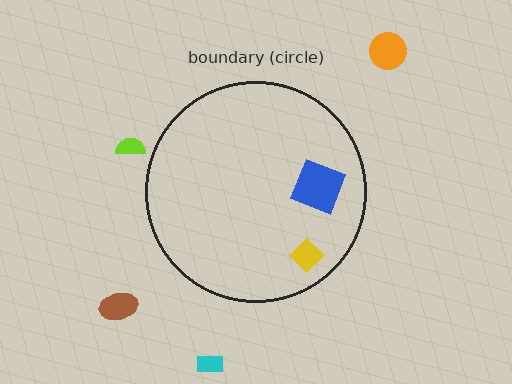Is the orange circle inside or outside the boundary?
Outside.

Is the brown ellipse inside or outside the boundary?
Outside.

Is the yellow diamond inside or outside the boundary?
Inside.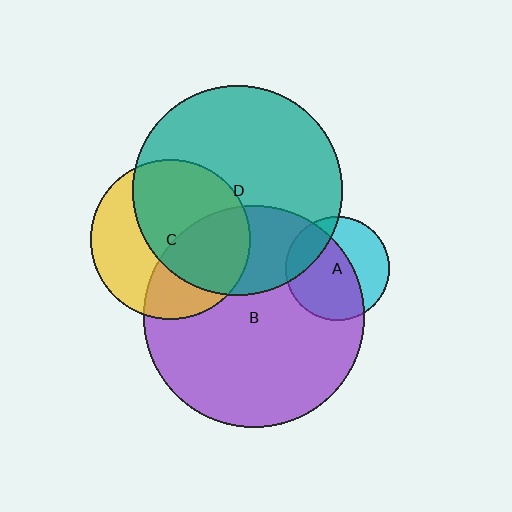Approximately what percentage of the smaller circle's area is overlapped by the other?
Approximately 20%.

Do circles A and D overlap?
Yes.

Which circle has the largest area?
Circle B (purple).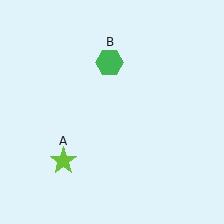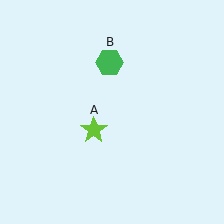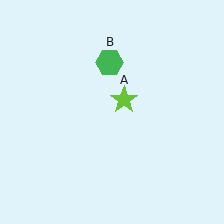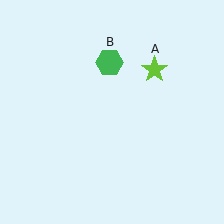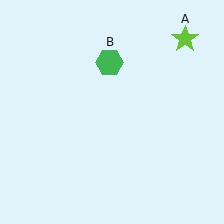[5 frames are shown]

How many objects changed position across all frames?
1 object changed position: lime star (object A).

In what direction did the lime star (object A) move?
The lime star (object A) moved up and to the right.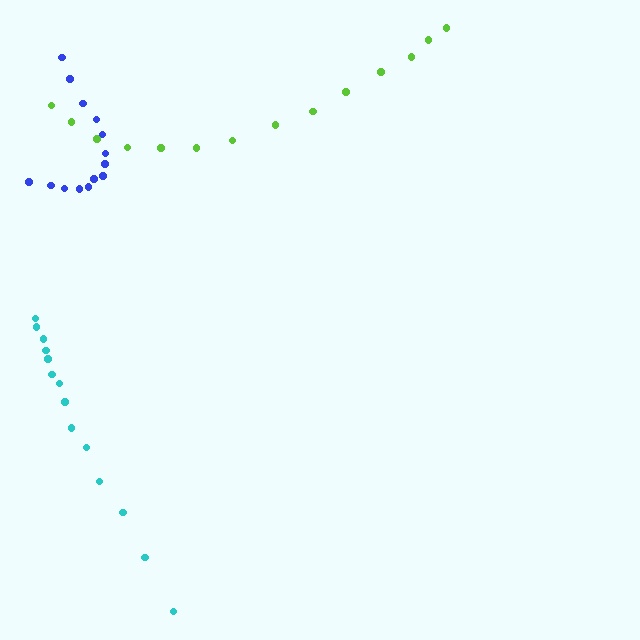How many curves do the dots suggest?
There are 3 distinct paths.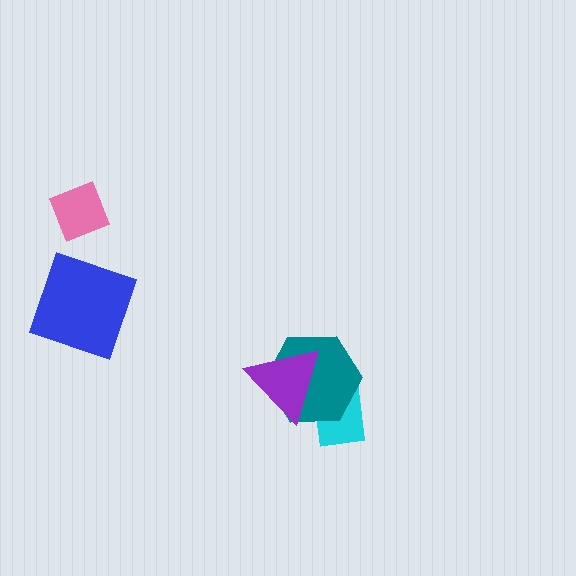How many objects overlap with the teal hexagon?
2 objects overlap with the teal hexagon.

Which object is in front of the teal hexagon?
The purple triangle is in front of the teal hexagon.